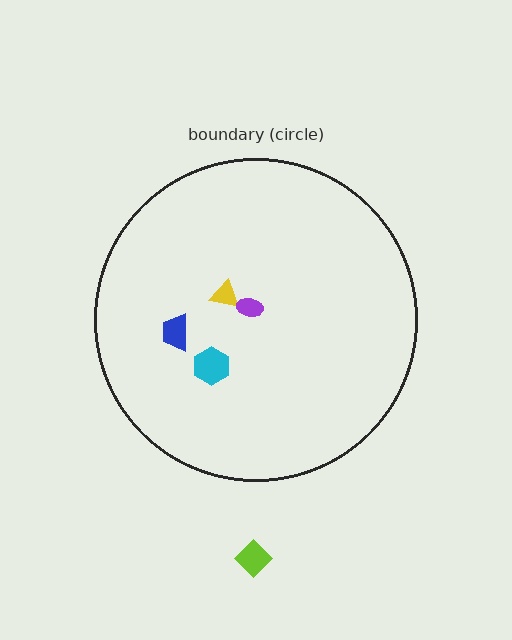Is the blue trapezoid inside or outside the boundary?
Inside.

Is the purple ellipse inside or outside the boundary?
Inside.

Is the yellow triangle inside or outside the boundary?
Inside.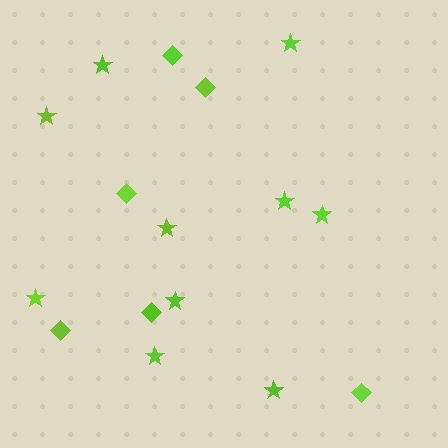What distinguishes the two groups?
There are 2 groups: one group of diamonds (6) and one group of stars (10).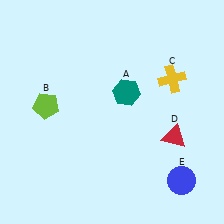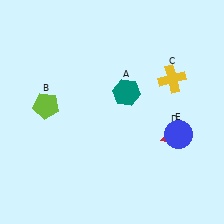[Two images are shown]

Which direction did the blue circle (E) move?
The blue circle (E) moved up.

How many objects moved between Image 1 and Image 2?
1 object moved between the two images.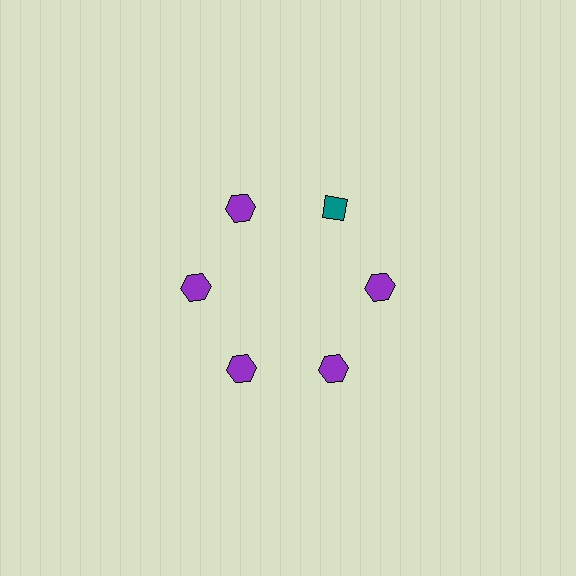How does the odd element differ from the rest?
It differs in both color (teal instead of purple) and shape (diamond instead of hexagon).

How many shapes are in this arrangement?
There are 6 shapes arranged in a ring pattern.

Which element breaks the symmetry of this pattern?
The teal diamond at roughly the 1 o'clock position breaks the symmetry. All other shapes are purple hexagons.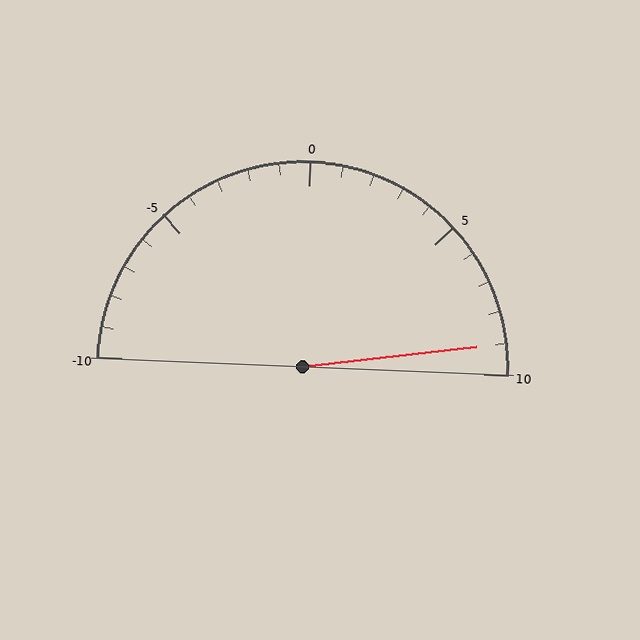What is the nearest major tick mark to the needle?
The nearest major tick mark is 10.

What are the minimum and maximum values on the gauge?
The gauge ranges from -10 to 10.